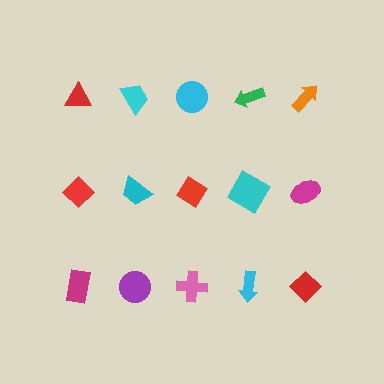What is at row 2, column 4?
A cyan square.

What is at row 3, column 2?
A purple circle.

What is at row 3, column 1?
A magenta rectangle.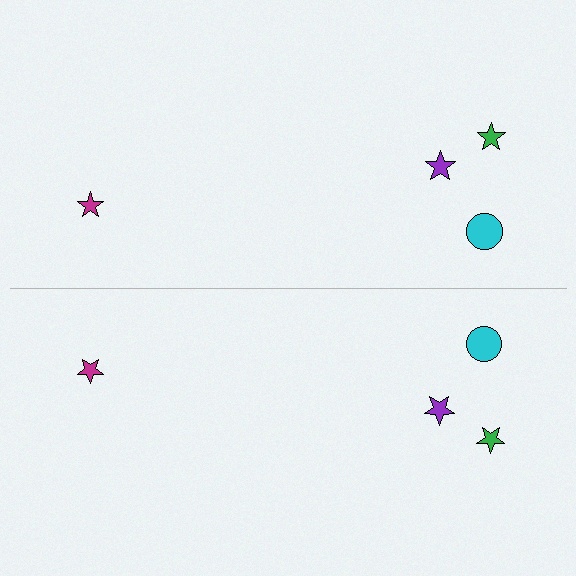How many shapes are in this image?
There are 8 shapes in this image.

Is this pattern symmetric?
Yes, this pattern has bilateral (reflection) symmetry.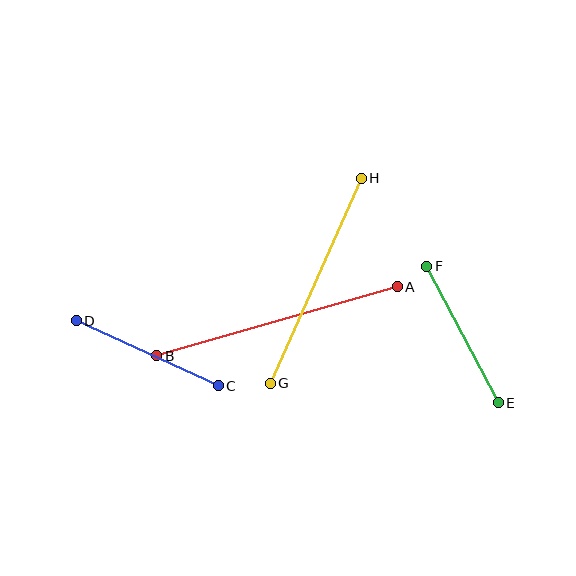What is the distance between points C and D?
The distance is approximately 156 pixels.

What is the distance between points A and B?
The distance is approximately 250 pixels.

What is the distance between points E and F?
The distance is approximately 154 pixels.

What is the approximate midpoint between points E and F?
The midpoint is at approximately (462, 335) pixels.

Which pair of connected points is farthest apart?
Points A and B are farthest apart.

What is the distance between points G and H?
The distance is approximately 224 pixels.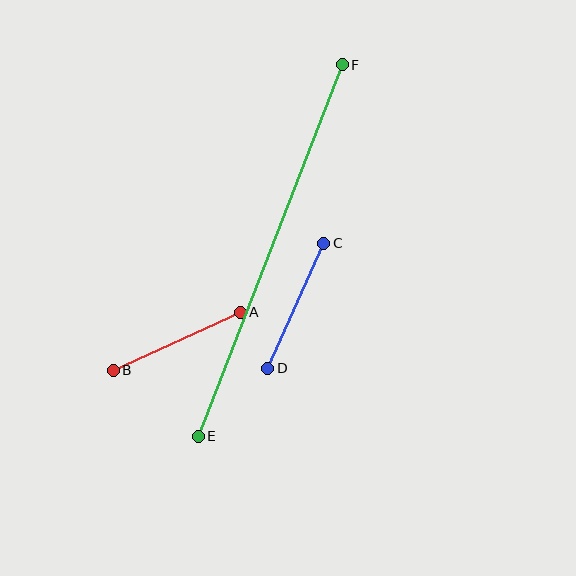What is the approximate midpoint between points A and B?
The midpoint is at approximately (177, 341) pixels.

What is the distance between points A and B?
The distance is approximately 140 pixels.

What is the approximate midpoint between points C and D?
The midpoint is at approximately (296, 306) pixels.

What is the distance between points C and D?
The distance is approximately 137 pixels.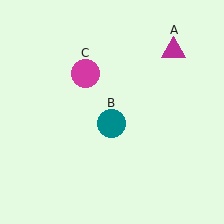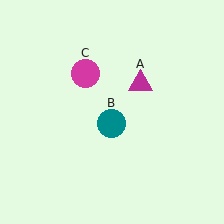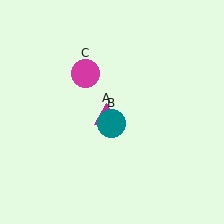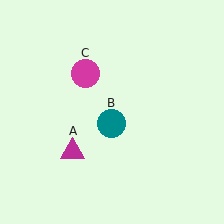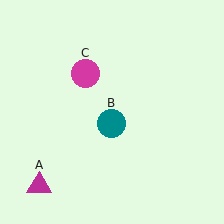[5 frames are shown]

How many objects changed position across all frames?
1 object changed position: magenta triangle (object A).